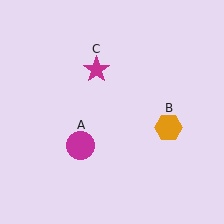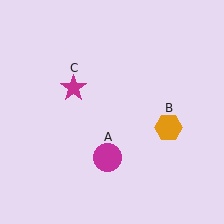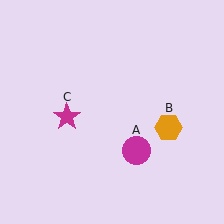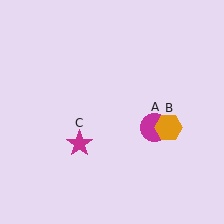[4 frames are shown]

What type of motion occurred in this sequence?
The magenta circle (object A), magenta star (object C) rotated counterclockwise around the center of the scene.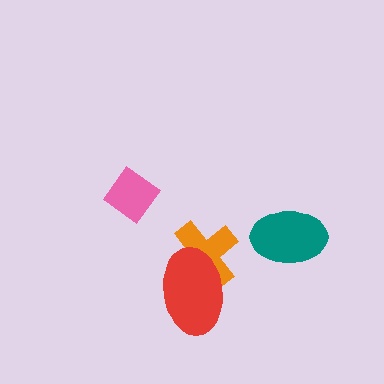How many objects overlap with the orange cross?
1 object overlaps with the orange cross.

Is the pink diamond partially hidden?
No, no other shape covers it.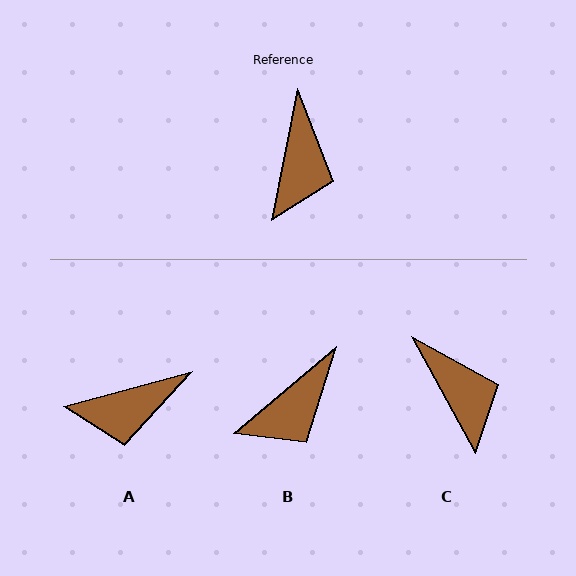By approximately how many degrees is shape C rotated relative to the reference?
Approximately 40 degrees counter-clockwise.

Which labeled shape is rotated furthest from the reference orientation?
A, about 64 degrees away.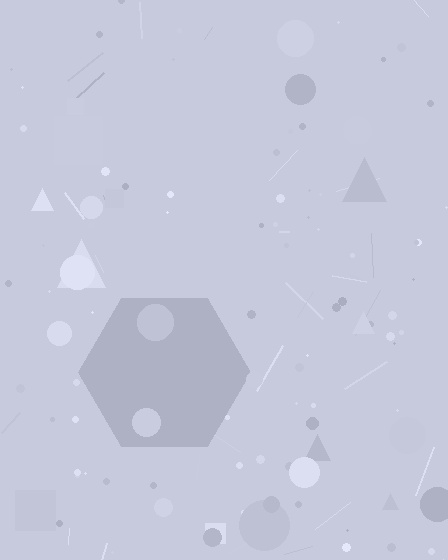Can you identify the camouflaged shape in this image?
The camouflaged shape is a hexagon.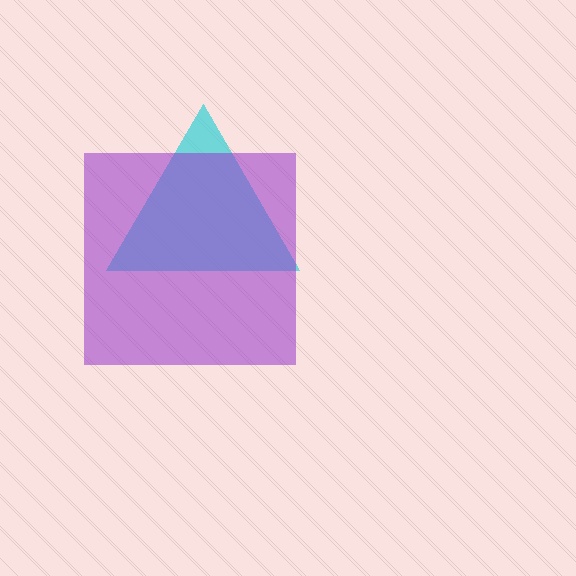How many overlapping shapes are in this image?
There are 2 overlapping shapes in the image.